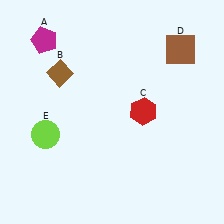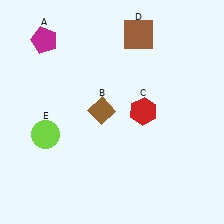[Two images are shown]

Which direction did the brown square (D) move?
The brown square (D) moved left.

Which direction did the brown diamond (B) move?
The brown diamond (B) moved right.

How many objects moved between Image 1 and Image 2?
2 objects moved between the two images.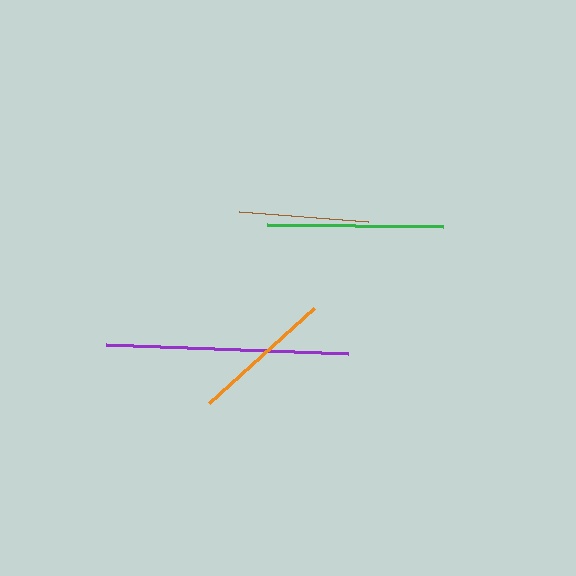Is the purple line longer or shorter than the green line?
The purple line is longer than the green line.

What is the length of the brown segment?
The brown segment is approximately 130 pixels long.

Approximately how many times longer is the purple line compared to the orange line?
The purple line is approximately 1.7 times the length of the orange line.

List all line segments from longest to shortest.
From longest to shortest: purple, green, orange, brown.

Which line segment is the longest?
The purple line is the longest at approximately 242 pixels.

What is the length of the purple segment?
The purple segment is approximately 242 pixels long.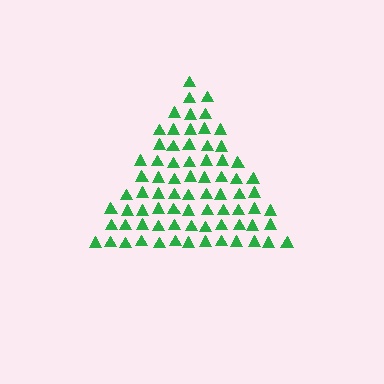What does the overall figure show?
The overall figure shows a triangle.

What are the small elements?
The small elements are triangles.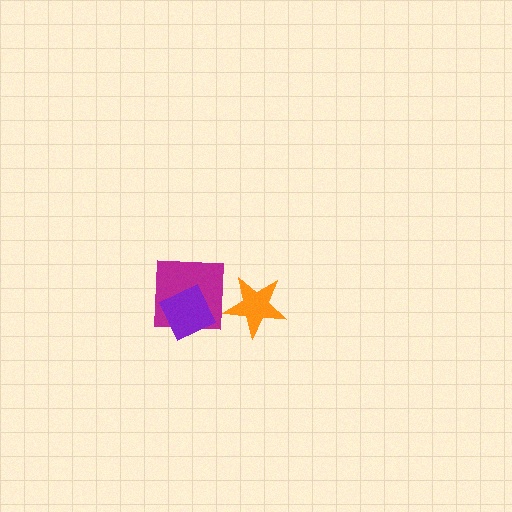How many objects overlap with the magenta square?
1 object overlaps with the magenta square.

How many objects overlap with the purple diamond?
1 object overlaps with the purple diamond.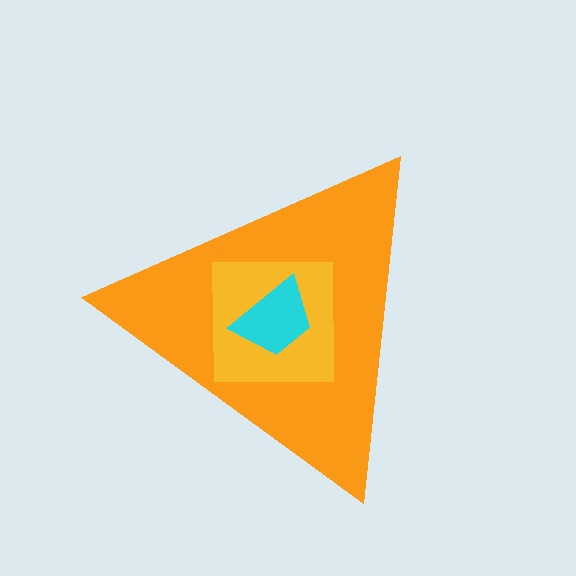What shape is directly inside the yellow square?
The cyan trapezoid.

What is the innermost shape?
The cyan trapezoid.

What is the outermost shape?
The orange triangle.